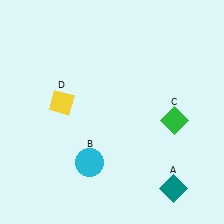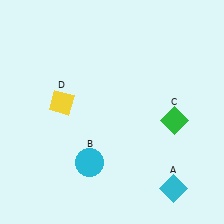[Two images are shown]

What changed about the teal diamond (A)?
In Image 1, A is teal. In Image 2, it changed to cyan.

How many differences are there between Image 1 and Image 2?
There is 1 difference between the two images.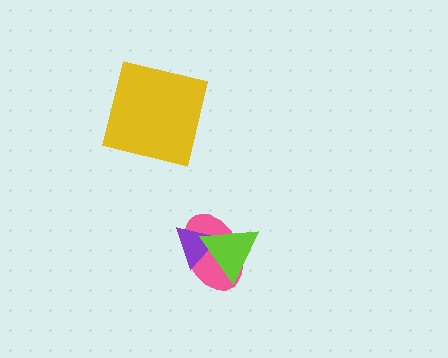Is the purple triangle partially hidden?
Yes, it is partially covered by another shape.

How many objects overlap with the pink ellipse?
2 objects overlap with the pink ellipse.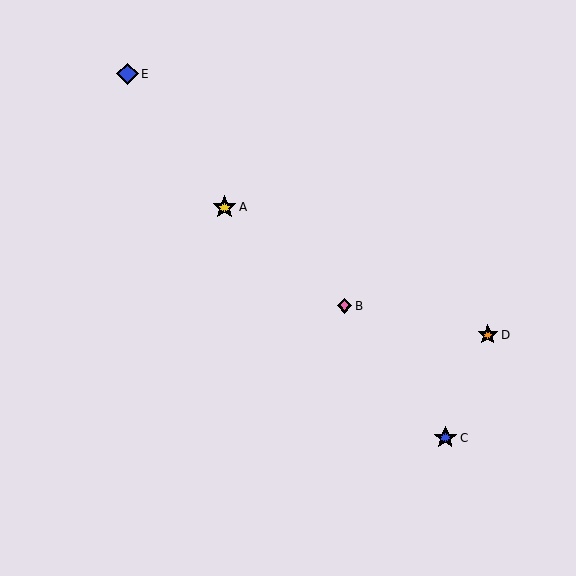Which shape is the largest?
The yellow star (labeled A) is the largest.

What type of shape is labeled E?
Shape E is a blue diamond.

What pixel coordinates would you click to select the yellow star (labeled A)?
Click at (224, 207) to select the yellow star A.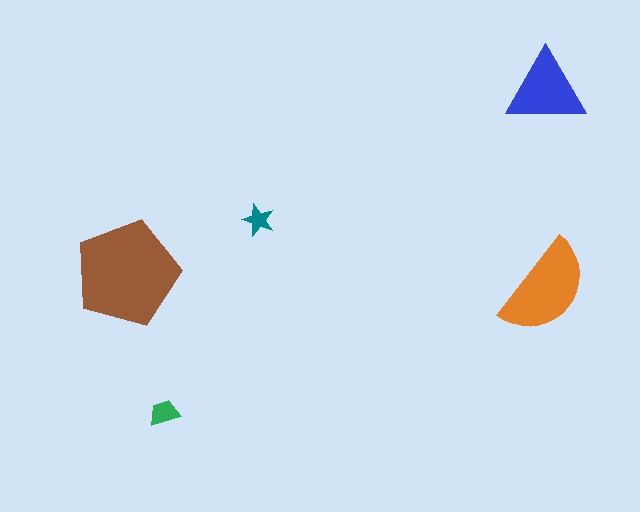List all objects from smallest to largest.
The teal star, the green trapezoid, the blue triangle, the orange semicircle, the brown pentagon.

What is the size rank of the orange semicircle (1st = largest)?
2nd.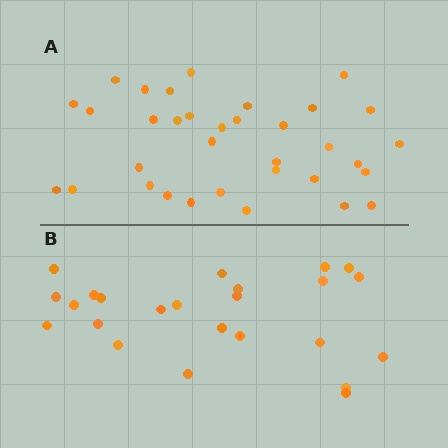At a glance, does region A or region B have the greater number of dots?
Region A (the top region) has more dots.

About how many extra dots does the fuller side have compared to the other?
Region A has roughly 10 or so more dots than region B.